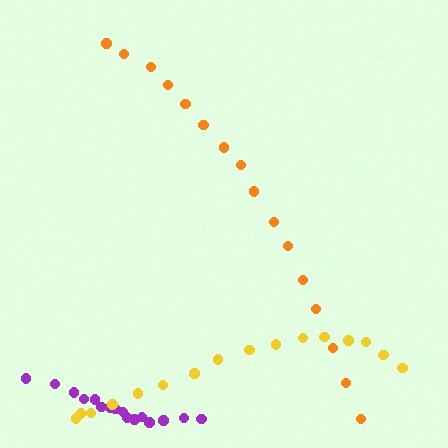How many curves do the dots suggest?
There are 3 distinct paths.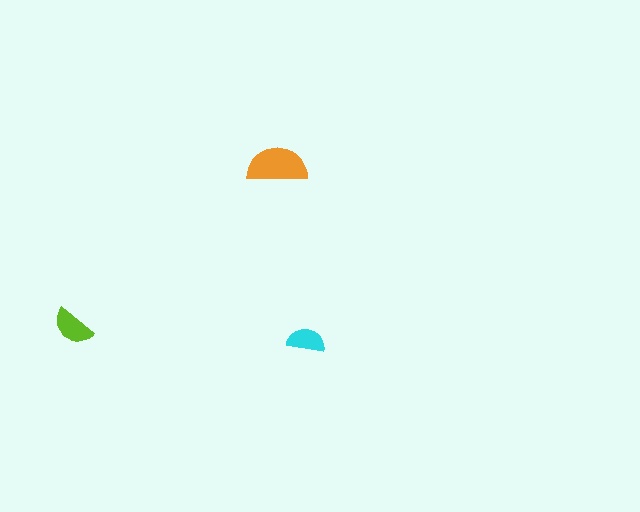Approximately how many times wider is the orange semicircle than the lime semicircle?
About 1.5 times wider.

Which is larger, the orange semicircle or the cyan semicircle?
The orange one.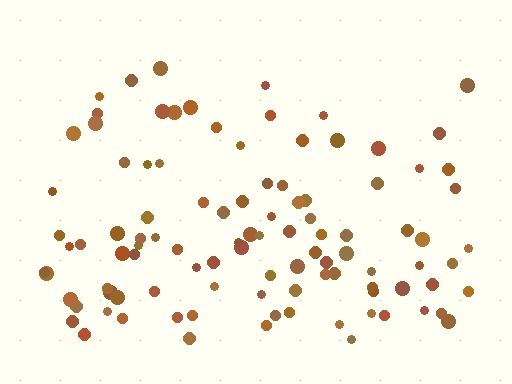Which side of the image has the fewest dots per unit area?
The top.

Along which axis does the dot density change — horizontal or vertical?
Vertical.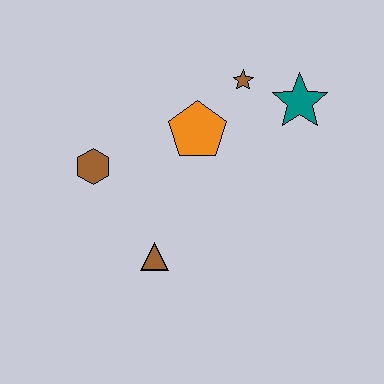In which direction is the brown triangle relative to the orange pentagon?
The brown triangle is below the orange pentagon.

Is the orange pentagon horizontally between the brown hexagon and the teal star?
Yes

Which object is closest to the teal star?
The brown star is closest to the teal star.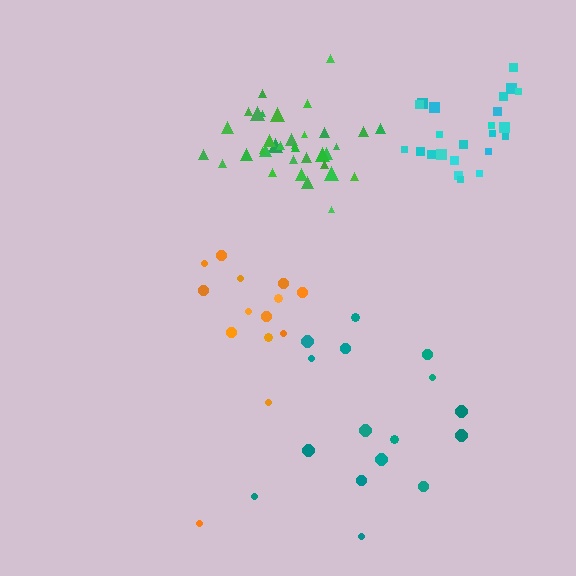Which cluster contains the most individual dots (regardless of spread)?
Green (35).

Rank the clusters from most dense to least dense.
green, cyan, orange, teal.